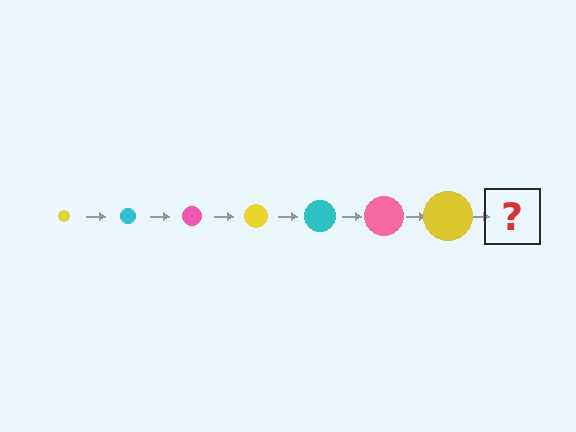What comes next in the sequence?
The next element should be a cyan circle, larger than the previous one.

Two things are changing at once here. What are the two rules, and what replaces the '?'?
The two rules are that the circle grows larger each step and the color cycles through yellow, cyan, and pink. The '?' should be a cyan circle, larger than the previous one.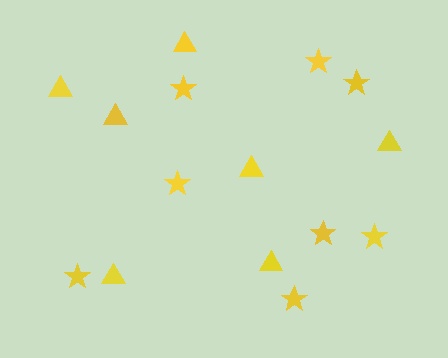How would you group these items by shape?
There are 2 groups: one group of stars (8) and one group of triangles (7).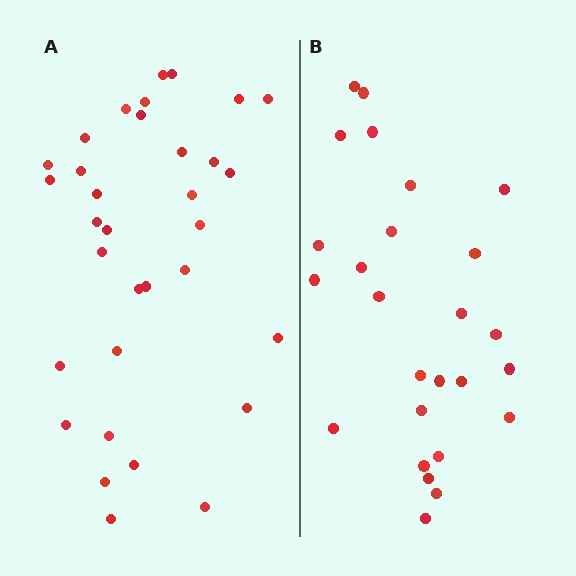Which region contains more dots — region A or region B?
Region A (the left region) has more dots.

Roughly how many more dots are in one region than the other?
Region A has roughly 8 or so more dots than region B.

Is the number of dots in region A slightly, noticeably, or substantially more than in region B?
Region A has noticeably more, but not dramatically so. The ratio is roughly 1.3 to 1.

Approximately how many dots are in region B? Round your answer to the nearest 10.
About 30 dots. (The exact count is 26, which rounds to 30.)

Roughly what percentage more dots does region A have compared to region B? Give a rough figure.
About 25% more.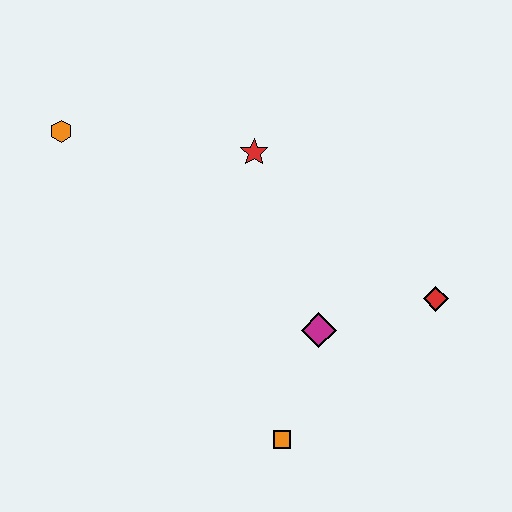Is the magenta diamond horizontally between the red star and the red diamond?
Yes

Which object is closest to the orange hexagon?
The red star is closest to the orange hexagon.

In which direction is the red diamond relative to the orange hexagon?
The red diamond is to the right of the orange hexagon.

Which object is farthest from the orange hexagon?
The red diamond is farthest from the orange hexagon.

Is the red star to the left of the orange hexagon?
No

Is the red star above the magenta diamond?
Yes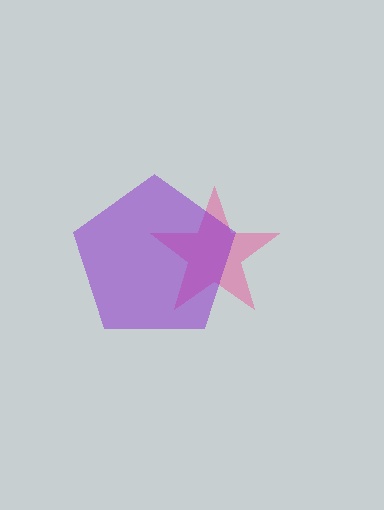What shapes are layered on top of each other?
The layered shapes are: a pink star, a purple pentagon.